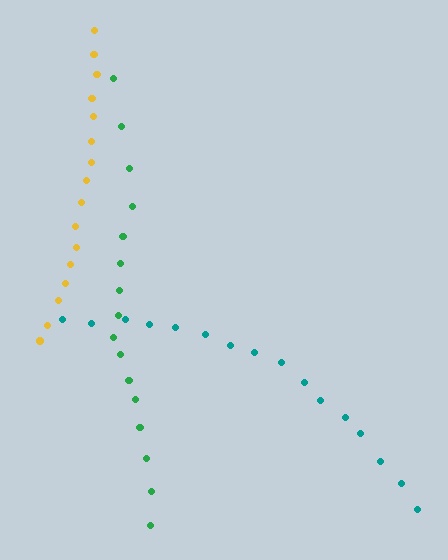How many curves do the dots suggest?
There are 3 distinct paths.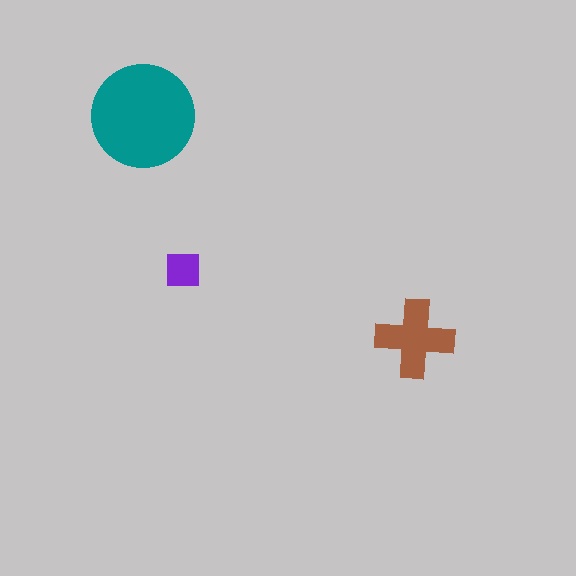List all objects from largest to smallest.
The teal circle, the brown cross, the purple square.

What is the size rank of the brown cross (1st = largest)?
2nd.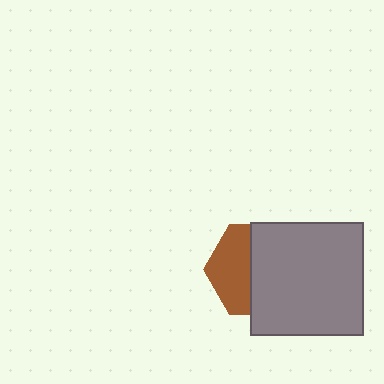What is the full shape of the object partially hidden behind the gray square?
The partially hidden object is a brown hexagon.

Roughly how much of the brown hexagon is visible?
A small part of it is visible (roughly 42%).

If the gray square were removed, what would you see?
You would see the complete brown hexagon.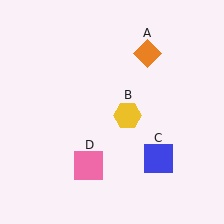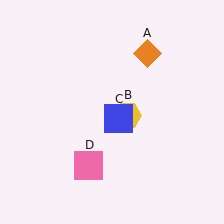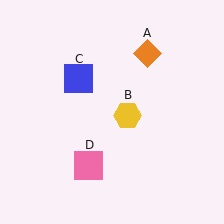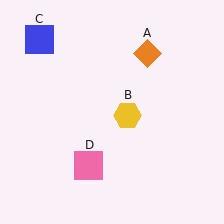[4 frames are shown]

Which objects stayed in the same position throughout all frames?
Orange diamond (object A) and yellow hexagon (object B) and pink square (object D) remained stationary.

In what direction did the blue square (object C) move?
The blue square (object C) moved up and to the left.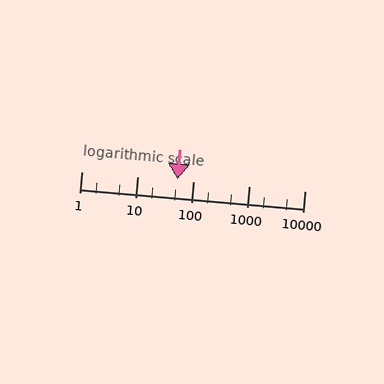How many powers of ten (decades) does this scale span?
The scale spans 4 decades, from 1 to 10000.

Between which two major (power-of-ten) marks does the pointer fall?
The pointer is between 10 and 100.